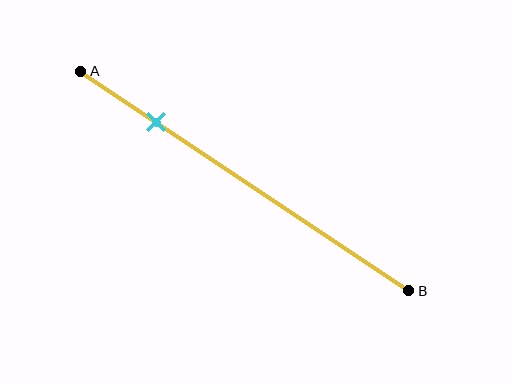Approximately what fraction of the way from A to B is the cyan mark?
The cyan mark is approximately 25% of the way from A to B.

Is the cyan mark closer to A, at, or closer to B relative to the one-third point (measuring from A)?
The cyan mark is closer to point A than the one-third point of segment AB.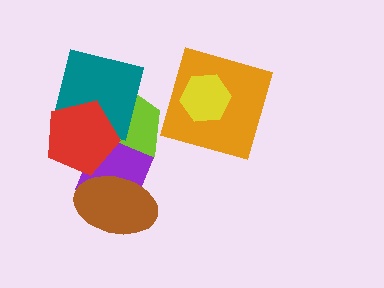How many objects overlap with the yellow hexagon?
1 object overlaps with the yellow hexagon.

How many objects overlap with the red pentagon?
3 objects overlap with the red pentagon.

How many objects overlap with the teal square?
2 objects overlap with the teal square.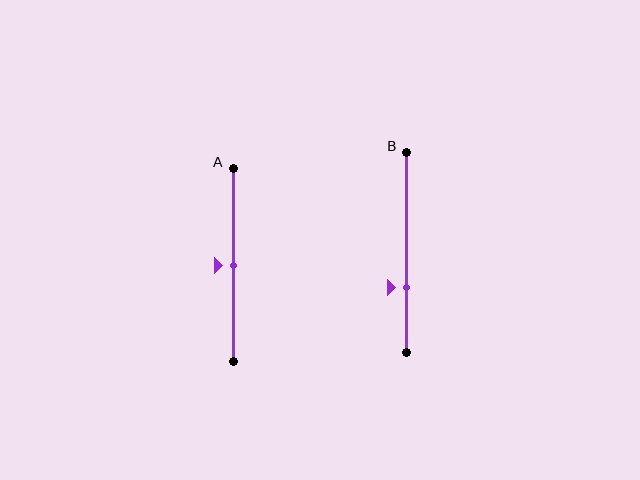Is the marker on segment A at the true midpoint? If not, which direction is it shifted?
Yes, the marker on segment A is at the true midpoint.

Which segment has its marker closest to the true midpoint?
Segment A has its marker closest to the true midpoint.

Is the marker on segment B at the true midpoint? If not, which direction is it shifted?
No, the marker on segment B is shifted downward by about 18% of the segment length.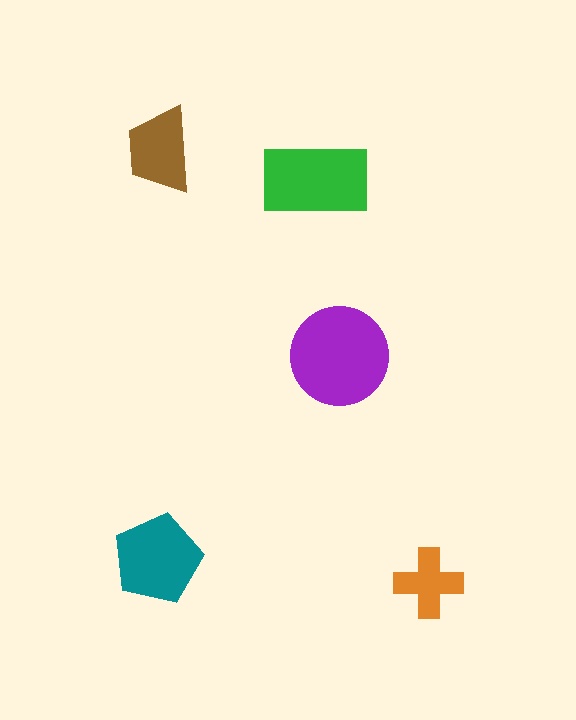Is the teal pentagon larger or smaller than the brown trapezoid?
Larger.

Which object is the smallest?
The orange cross.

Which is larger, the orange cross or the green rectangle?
The green rectangle.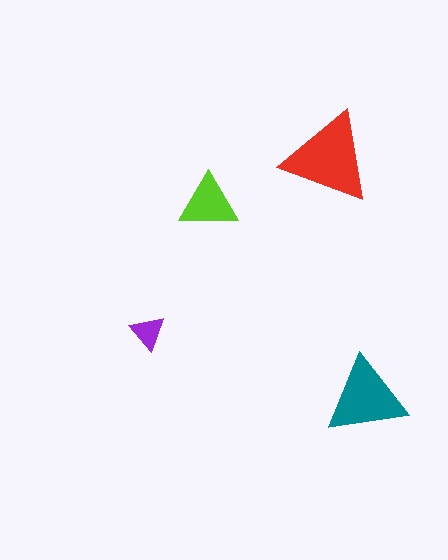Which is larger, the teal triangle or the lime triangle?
The teal one.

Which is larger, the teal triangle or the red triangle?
The red one.